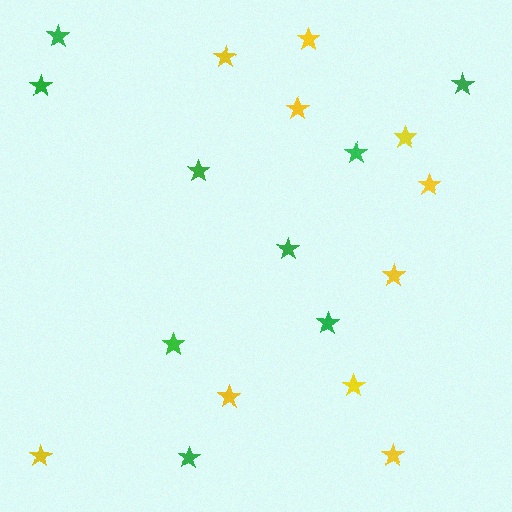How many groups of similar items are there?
There are 2 groups: one group of green stars (9) and one group of yellow stars (10).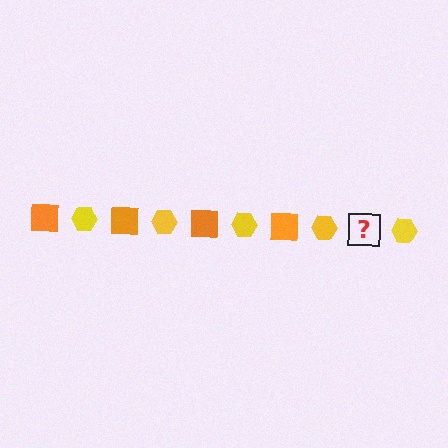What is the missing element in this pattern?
The missing element is an orange square.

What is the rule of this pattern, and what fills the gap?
The rule is that the pattern alternates between orange square and yellow hexagon. The gap should be filled with an orange square.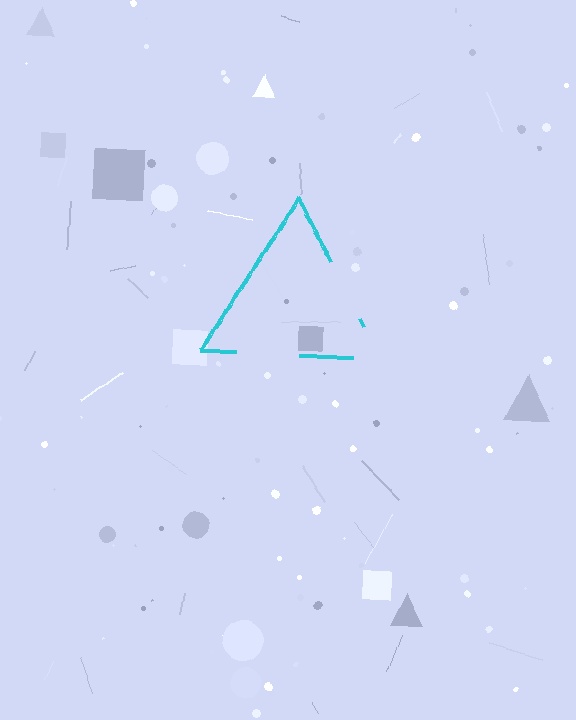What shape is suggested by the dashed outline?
The dashed outline suggests a triangle.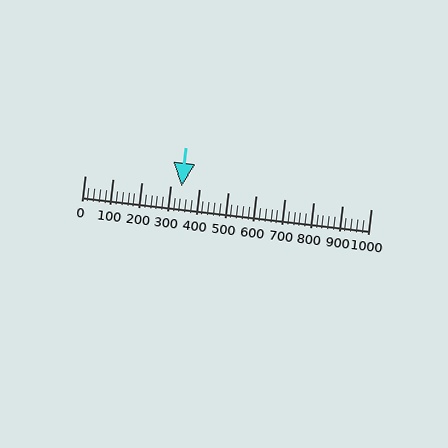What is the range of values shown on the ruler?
The ruler shows values from 0 to 1000.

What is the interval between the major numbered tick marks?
The major tick marks are spaced 100 units apart.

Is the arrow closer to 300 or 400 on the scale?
The arrow is closer to 300.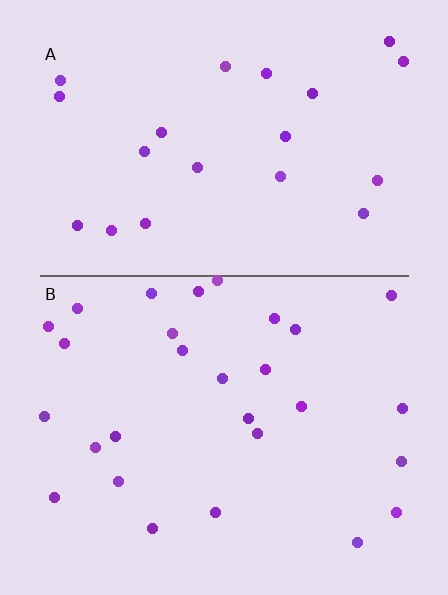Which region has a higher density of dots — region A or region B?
B (the bottom).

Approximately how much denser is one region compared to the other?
Approximately 1.3× — region B over region A.